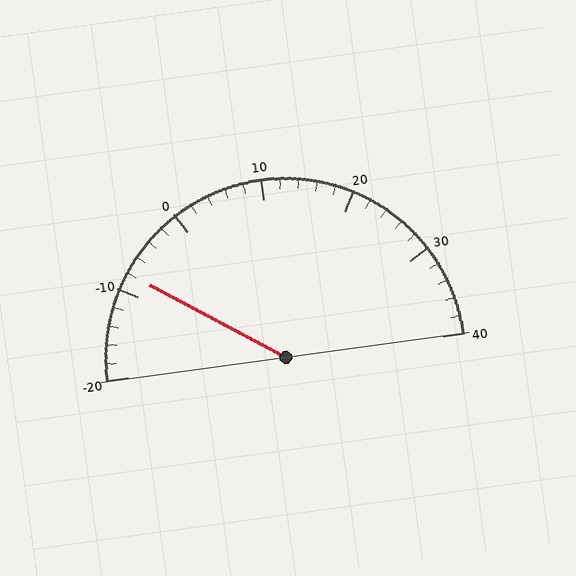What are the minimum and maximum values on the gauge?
The gauge ranges from -20 to 40.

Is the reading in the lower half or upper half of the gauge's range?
The reading is in the lower half of the range (-20 to 40).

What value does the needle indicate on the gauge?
The needle indicates approximately -8.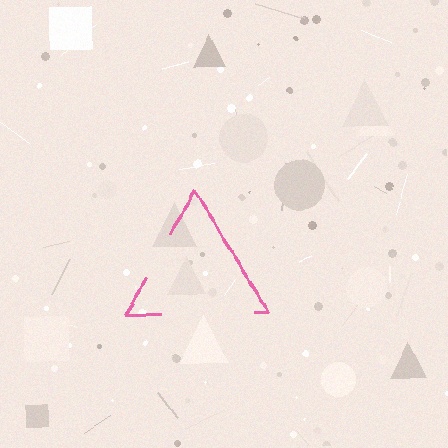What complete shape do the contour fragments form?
The contour fragments form a triangle.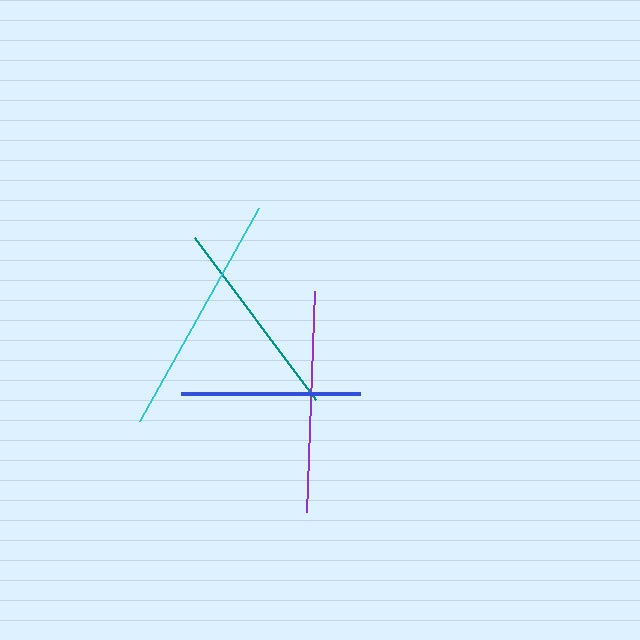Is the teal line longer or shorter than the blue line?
The teal line is longer than the blue line.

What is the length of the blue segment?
The blue segment is approximately 180 pixels long.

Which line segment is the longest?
The cyan line is the longest at approximately 244 pixels.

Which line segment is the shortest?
The blue line is the shortest at approximately 180 pixels.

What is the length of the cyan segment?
The cyan segment is approximately 244 pixels long.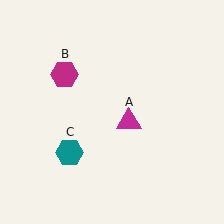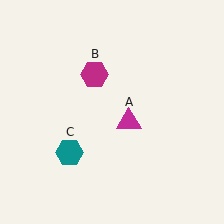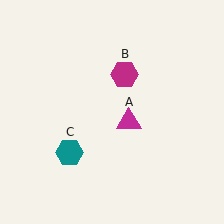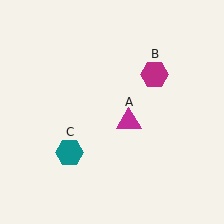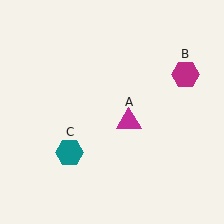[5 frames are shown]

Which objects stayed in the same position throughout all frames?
Magenta triangle (object A) and teal hexagon (object C) remained stationary.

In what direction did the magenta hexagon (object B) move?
The magenta hexagon (object B) moved right.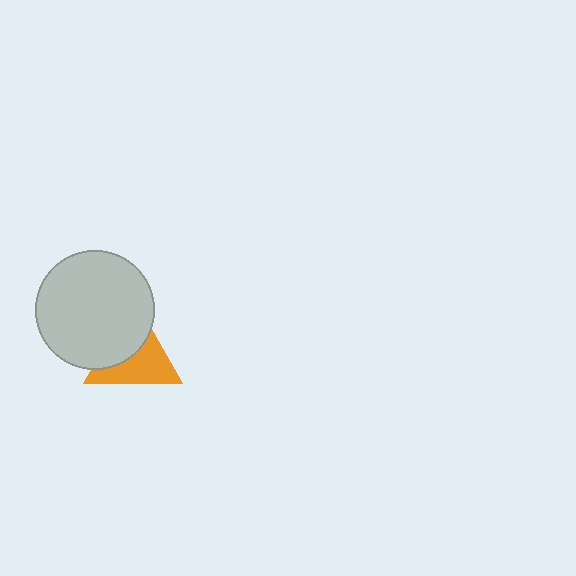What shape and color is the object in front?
The object in front is a light gray circle.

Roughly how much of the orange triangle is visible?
About half of it is visible (roughly 54%).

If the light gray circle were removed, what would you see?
You would see the complete orange triangle.